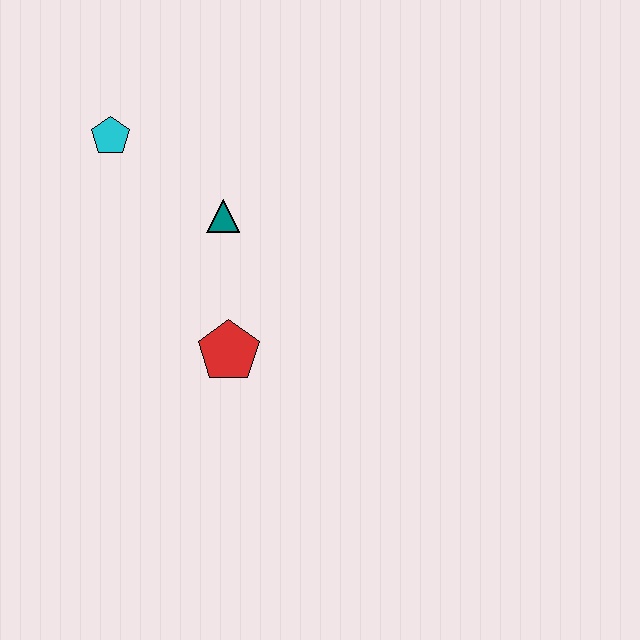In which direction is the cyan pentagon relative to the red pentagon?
The cyan pentagon is above the red pentagon.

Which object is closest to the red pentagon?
The teal triangle is closest to the red pentagon.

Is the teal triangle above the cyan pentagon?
No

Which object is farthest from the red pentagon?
The cyan pentagon is farthest from the red pentagon.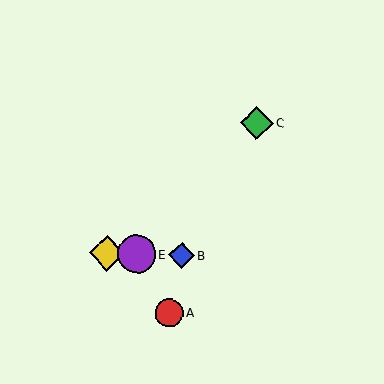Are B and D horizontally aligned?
Yes, both are at y≈255.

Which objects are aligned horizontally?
Objects B, D, E are aligned horizontally.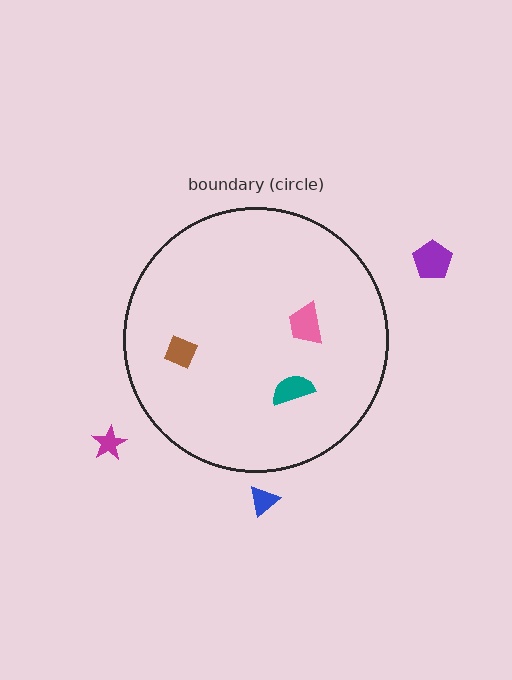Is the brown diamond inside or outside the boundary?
Inside.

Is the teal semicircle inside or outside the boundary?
Inside.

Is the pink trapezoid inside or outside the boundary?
Inside.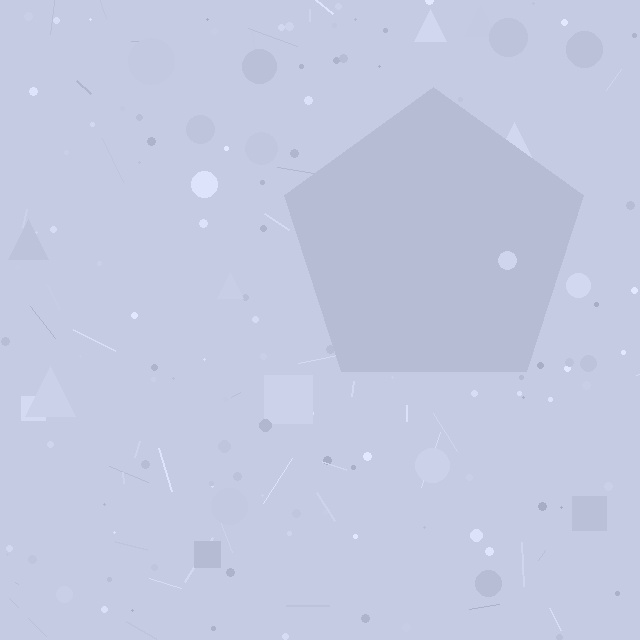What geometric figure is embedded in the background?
A pentagon is embedded in the background.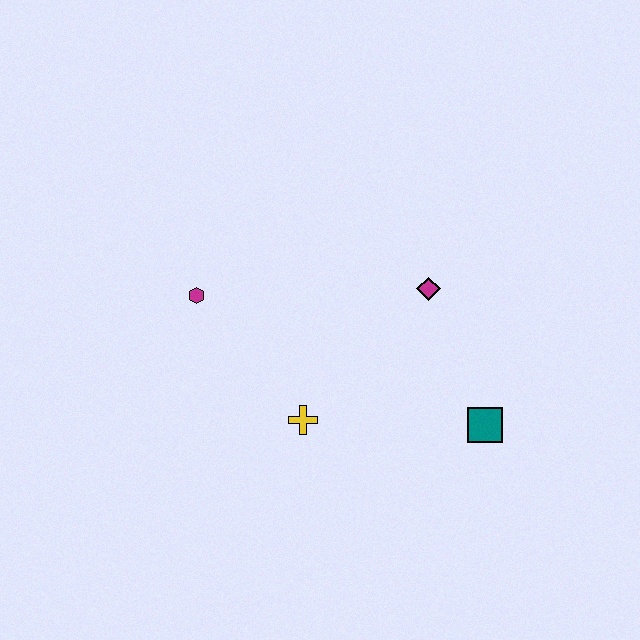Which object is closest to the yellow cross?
The magenta hexagon is closest to the yellow cross.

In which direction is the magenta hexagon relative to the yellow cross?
The magenta hexagon is above the yellow cross.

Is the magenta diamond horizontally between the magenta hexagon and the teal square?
Yes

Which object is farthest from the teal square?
The magenta hexagon is farthest from the teal square.